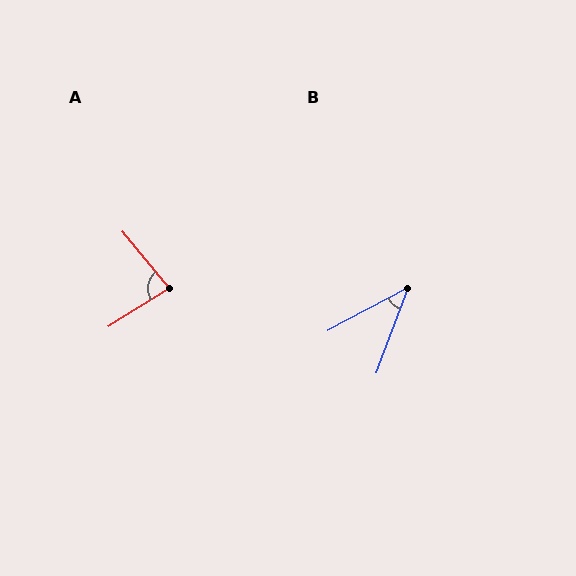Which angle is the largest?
A, at approximately 82 degrees.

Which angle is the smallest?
B, at approximately 41 degrees.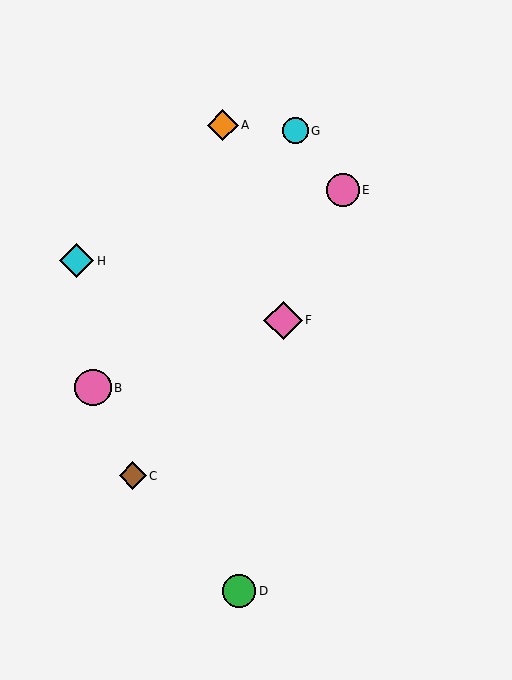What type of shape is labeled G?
Shape G is a cyan circle.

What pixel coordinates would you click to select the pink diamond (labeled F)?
Click at (283, 320) to select the pink diamond F.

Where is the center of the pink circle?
The center of the pink circle is at (343, 190).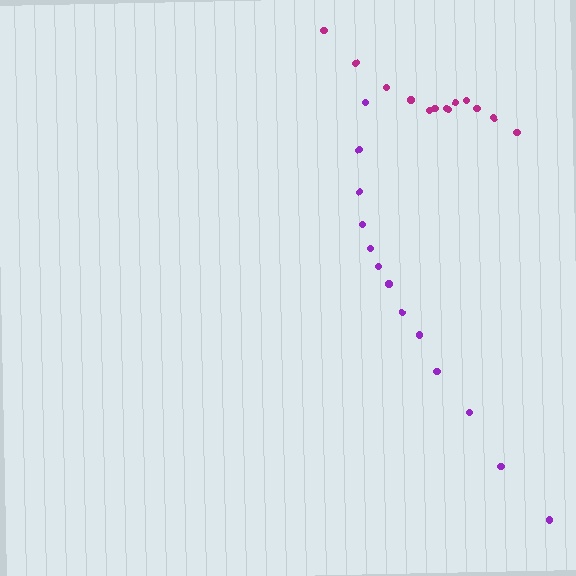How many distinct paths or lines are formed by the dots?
There are 2 distinct paths.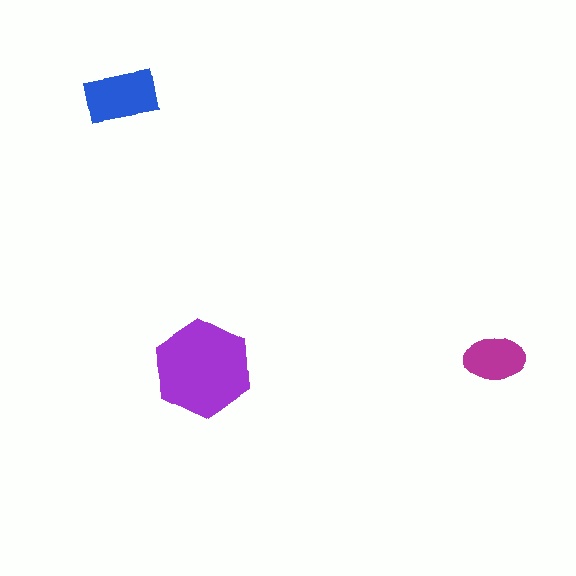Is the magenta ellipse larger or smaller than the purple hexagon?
Smaller.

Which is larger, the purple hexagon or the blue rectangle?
The purple hexagon.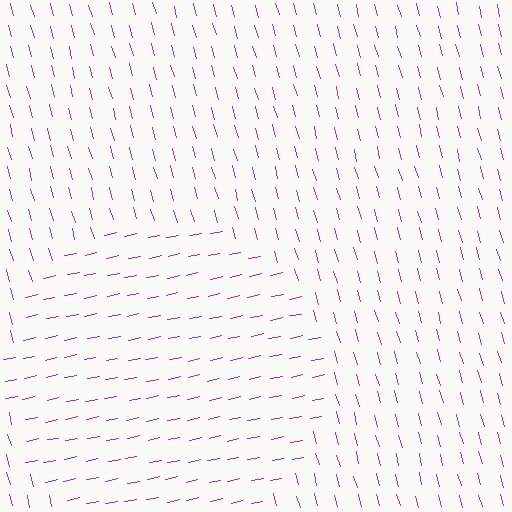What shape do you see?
I see a circle.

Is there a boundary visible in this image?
Yes, there is a texture boundary formed by a change in line orientation.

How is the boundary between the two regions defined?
The boundary is defined purely by a change in line orientation (approximately 86 degrees difference). All lines are the same color and thickness.